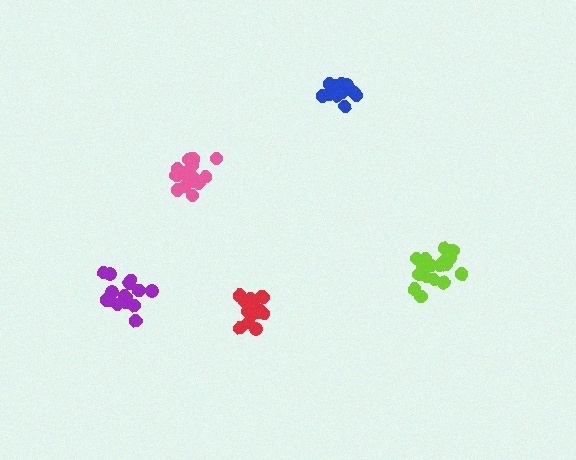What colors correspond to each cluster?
The clusters are colored: blue, purple, lime, pink, red.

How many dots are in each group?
Group 1: 13 dots, Group 2: 16 dots, Group 3: 18 dots, Group 4: 18 dots, Group 5: 17 dots (82 total).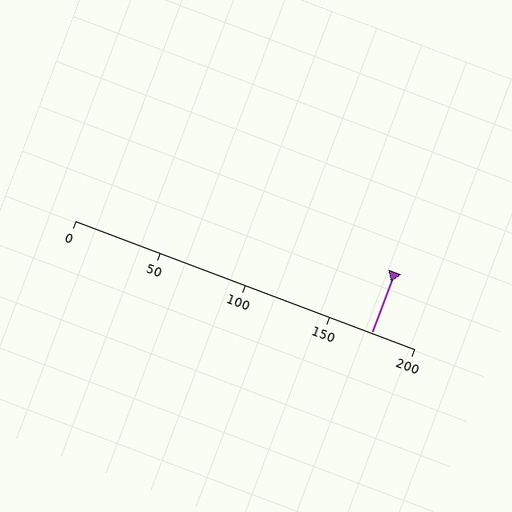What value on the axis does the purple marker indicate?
The marker indicates approximately 175.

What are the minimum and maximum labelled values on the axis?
The axis runs from 0 to 200.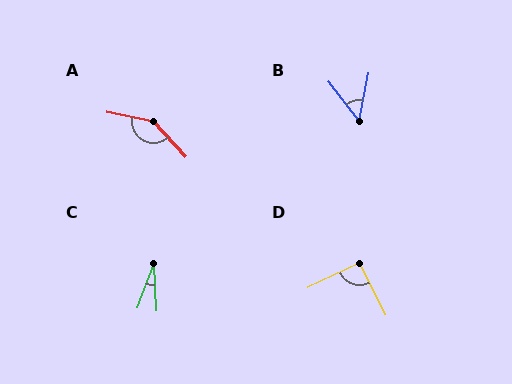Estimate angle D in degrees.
Approximately 91 degrees.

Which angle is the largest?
A, at approximately 144 degrees.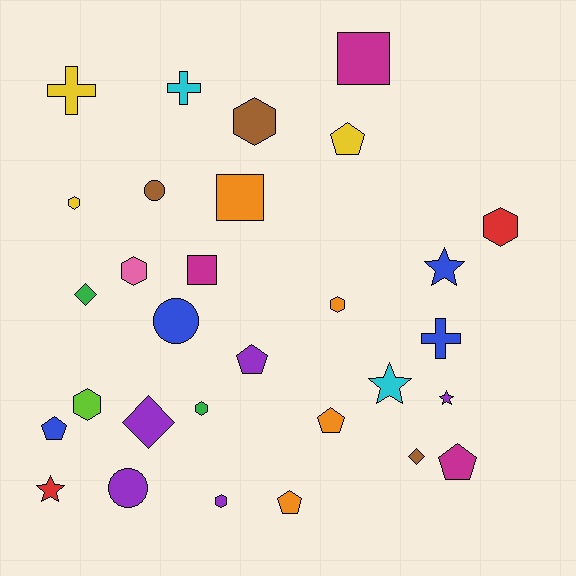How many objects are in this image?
There are 30 objects.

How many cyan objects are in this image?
There are 2 cyan objects.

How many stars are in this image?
There are 4 stars.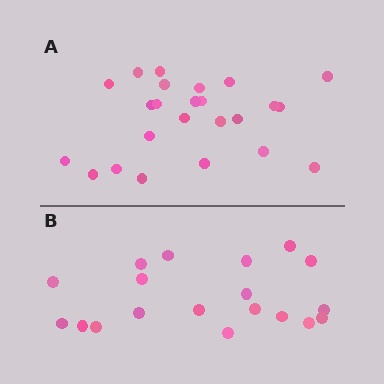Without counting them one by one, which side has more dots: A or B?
Region A (the top region) has more dots.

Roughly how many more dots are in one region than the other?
Region A has about 5 more dots than region B.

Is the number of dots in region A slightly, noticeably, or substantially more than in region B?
Region A has noticeably more, but not dramatically so. The ratio is roughly 1.3 to 1.